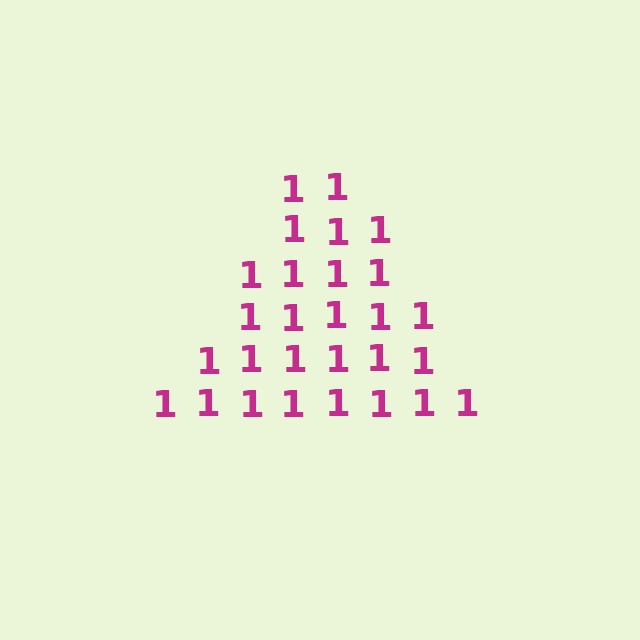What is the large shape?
The large shape is a triangle.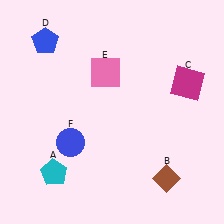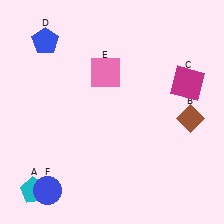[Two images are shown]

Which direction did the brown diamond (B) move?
The brown diamond (B) moved up.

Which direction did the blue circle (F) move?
The blue circle (F) moved down.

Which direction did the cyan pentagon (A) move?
The cyan pentagon (A) moved left.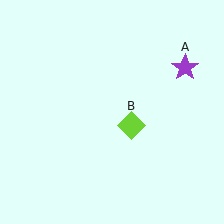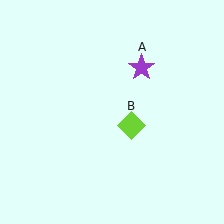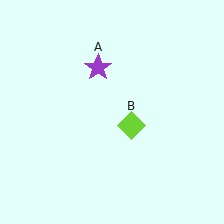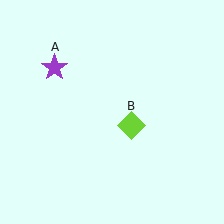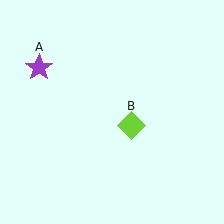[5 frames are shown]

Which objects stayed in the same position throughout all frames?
Lime diamond (object B) remained stationary.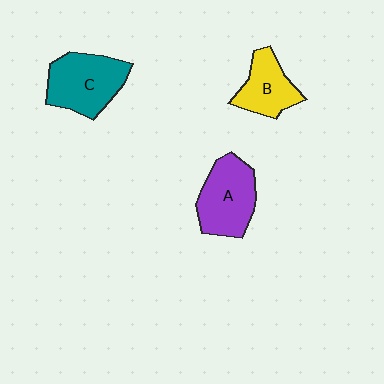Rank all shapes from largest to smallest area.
From largest to smallest: C (teal), A (purple), B (yellow).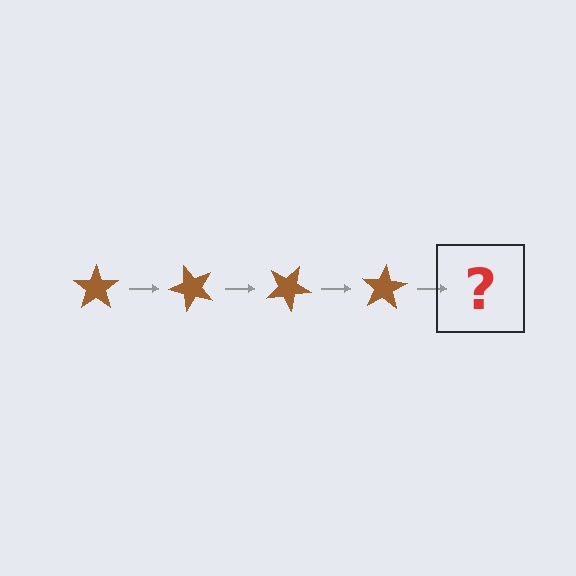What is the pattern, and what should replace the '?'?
The pattern is that the star rotates 50 degrees each step. The '?' should be a brown star rotated 200 degrees.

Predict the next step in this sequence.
The next step is a brown star rotated 200 degrees.